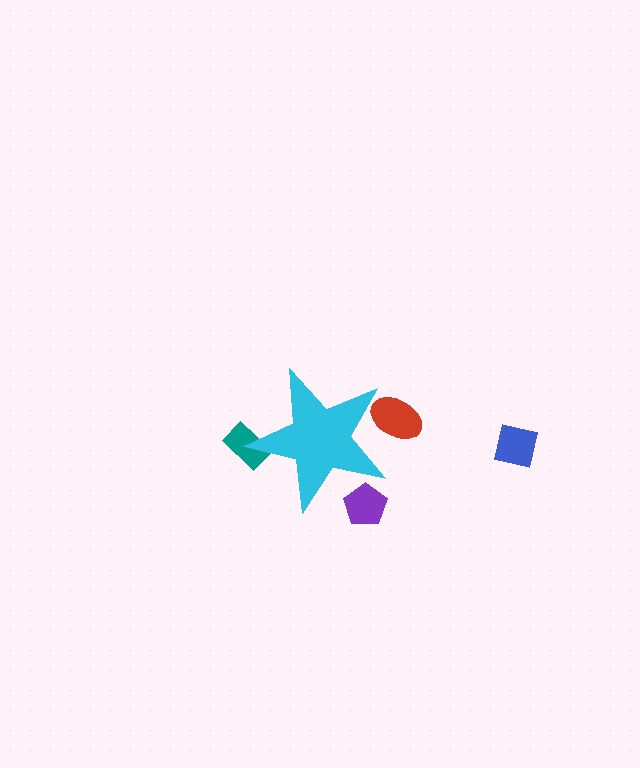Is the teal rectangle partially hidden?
Yes, the teal rectangle is partially hidden behind the cyan star.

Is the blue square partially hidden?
No, the blue square is fully visible.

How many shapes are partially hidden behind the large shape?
3 shapes are partially hidden.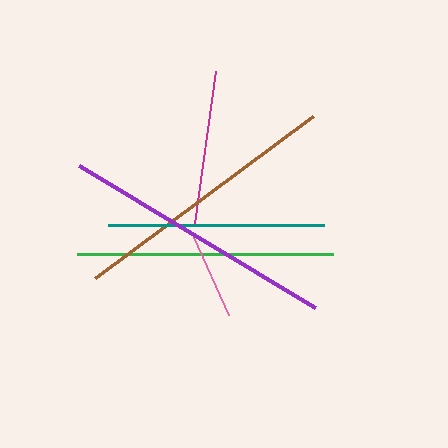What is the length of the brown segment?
The brown segment is approximately 271 pixels long.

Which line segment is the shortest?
The pink line is the shortest at approximately 85 pixels.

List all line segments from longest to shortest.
From longest to shortest: purple, brown, green, teal, magenta, pink.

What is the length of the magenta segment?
The magenta segment is approximately 154 pixels long.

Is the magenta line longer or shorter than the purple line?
The purple line is longer than the magenta line.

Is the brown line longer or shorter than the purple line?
The purple line is longer than the brown line.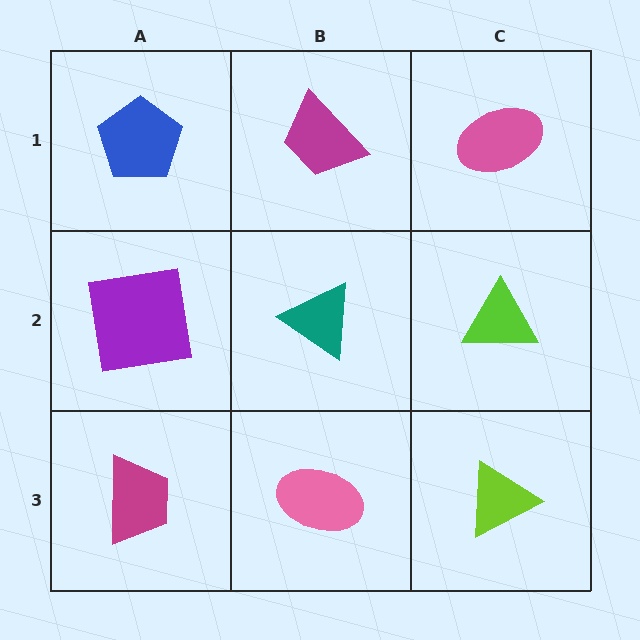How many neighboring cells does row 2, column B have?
4.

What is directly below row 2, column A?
A magenta trapezoid.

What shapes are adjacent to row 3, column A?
A purple square (row 2, column A), a pink ellipse (row 3, column B).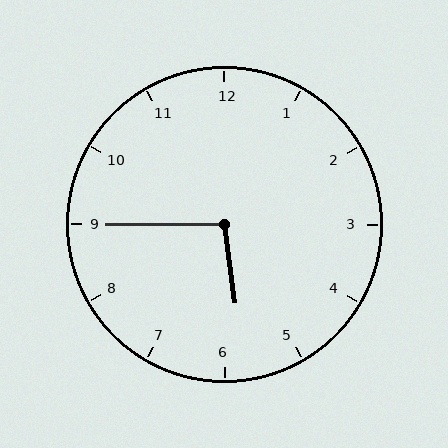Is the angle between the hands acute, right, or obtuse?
It is obtuse.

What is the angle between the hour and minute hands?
Approximately 98 degrees.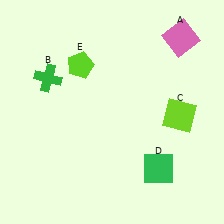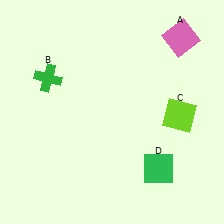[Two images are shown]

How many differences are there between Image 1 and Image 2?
There is 1 difference between the two images.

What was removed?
The lime pentagon (E) was removed in Image 2.